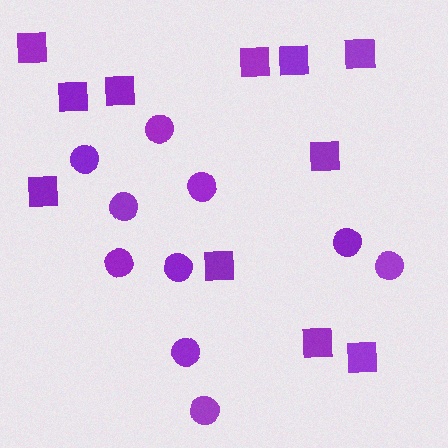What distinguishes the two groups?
There are 2 groups: one group of circles (10) and one group of squares (11).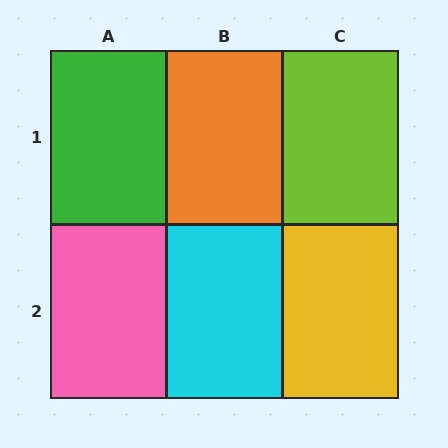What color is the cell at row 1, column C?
Lime.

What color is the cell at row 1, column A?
Green.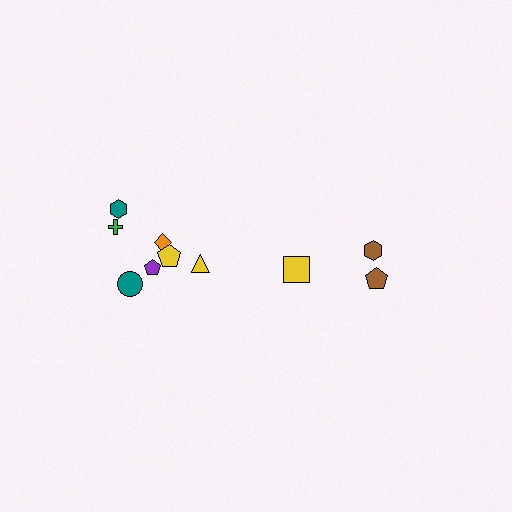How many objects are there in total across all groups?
There are 10 objects.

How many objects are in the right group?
There are 3 objects.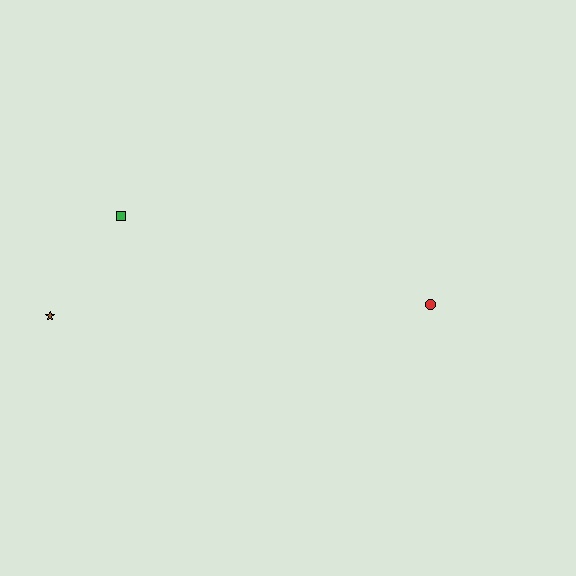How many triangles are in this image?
There are no triangles.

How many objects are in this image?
There are 3 objects.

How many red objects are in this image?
There is 1 red object.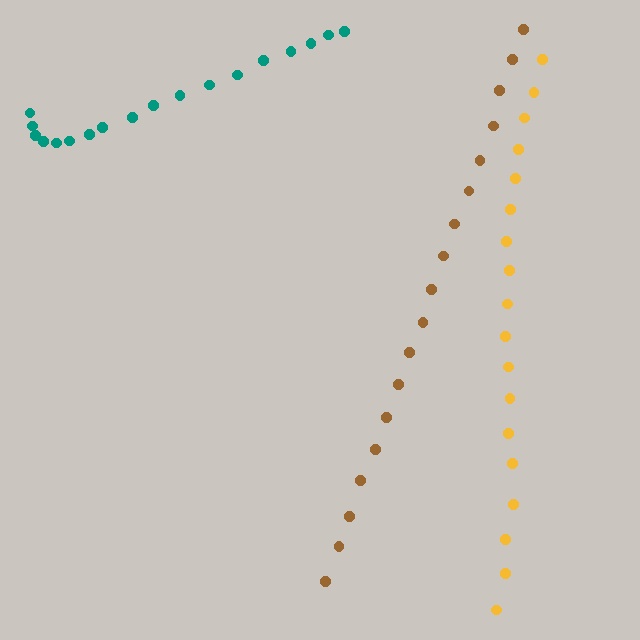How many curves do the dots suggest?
There are 3 distinct paths.